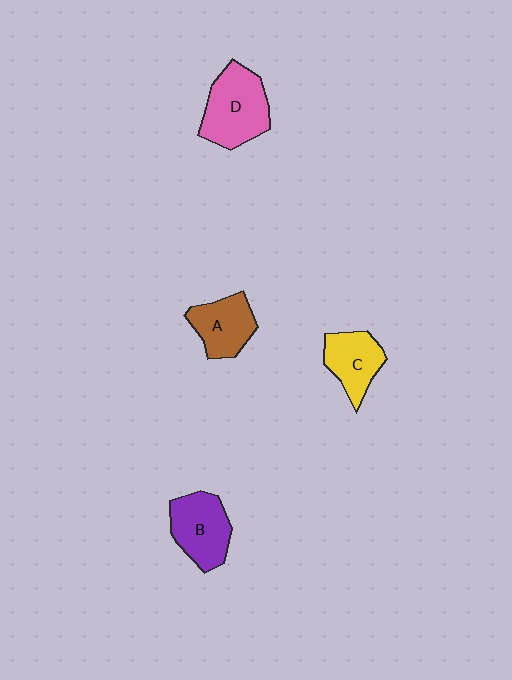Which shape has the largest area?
Shape D (pink).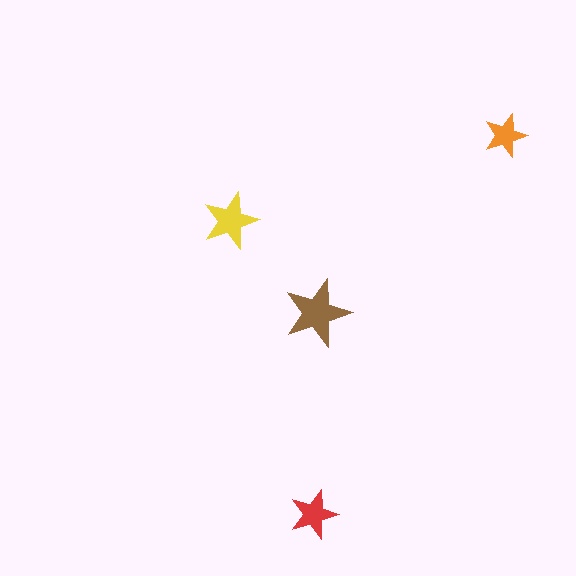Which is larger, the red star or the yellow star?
The yellow one.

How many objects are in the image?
There are 4 objects in the image.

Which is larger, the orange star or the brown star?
The brown one.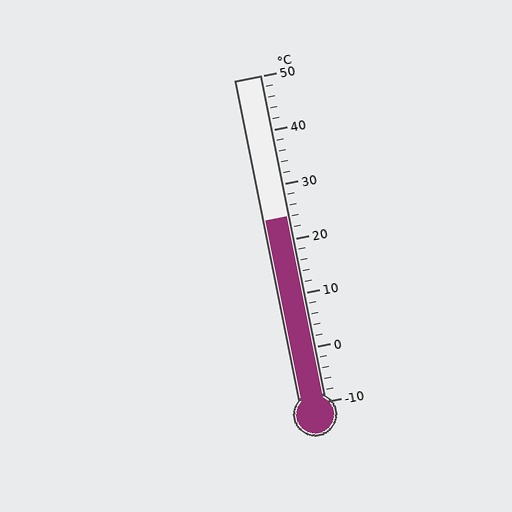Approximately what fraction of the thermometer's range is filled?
The thermometer is filled to approximately 55% of its range.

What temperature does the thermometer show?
The thermometer shows approximately 24°C.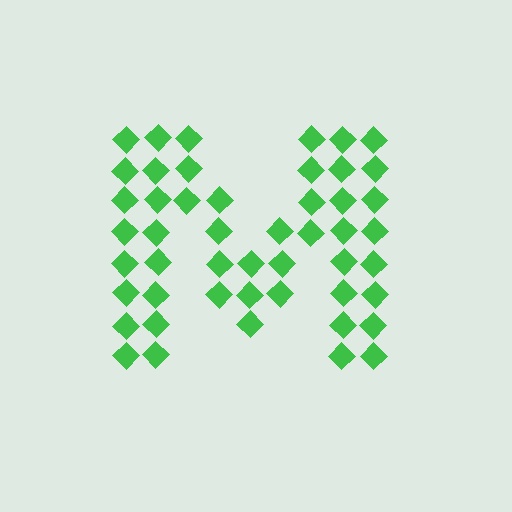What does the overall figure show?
The overall figure shows the letter M.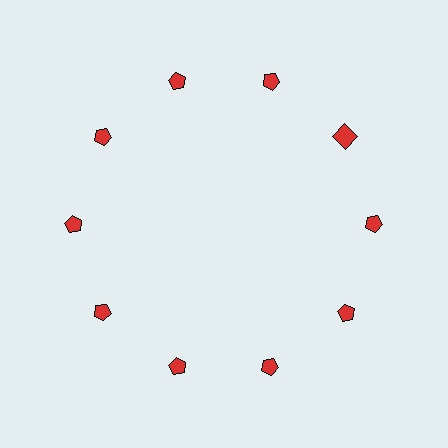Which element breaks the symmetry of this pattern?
The red square at roughly the 2 o'clock position breaks the symmetry. All other shapes are red pentagons.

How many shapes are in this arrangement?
There are 10 shapes arranged in a ring pattern.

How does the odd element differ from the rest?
It has a different shape: square instead of pentagon.